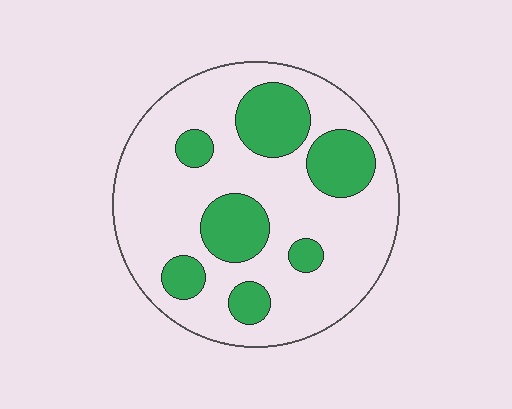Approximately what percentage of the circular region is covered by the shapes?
Approximately 25%.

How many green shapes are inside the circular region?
7.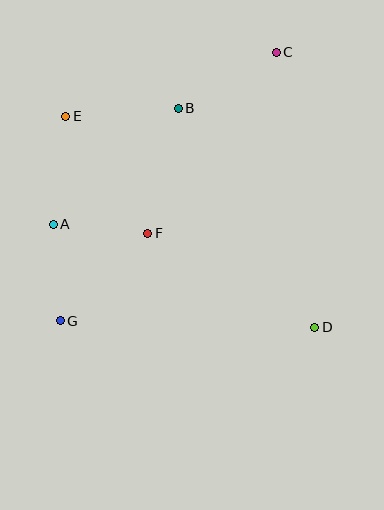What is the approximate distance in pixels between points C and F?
The distance between C and F is approximately 222 pixels.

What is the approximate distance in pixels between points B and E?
The distance between B and E is approximately 113 pixels.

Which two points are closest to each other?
Points A and F are closest to each other.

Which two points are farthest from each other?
Points C and G are farthest from each other.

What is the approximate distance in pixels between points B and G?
The distance between B and G is approximately 243 pixels.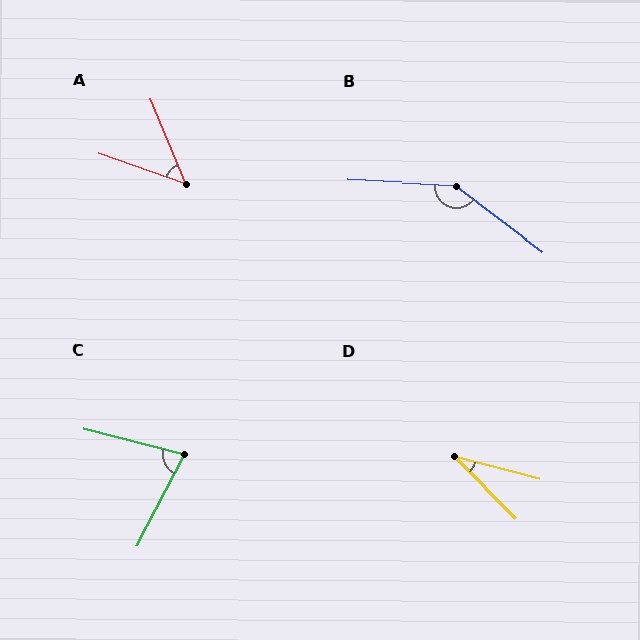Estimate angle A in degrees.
Approximately 48 degrees.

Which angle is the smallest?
D, at approximately 30 degrees.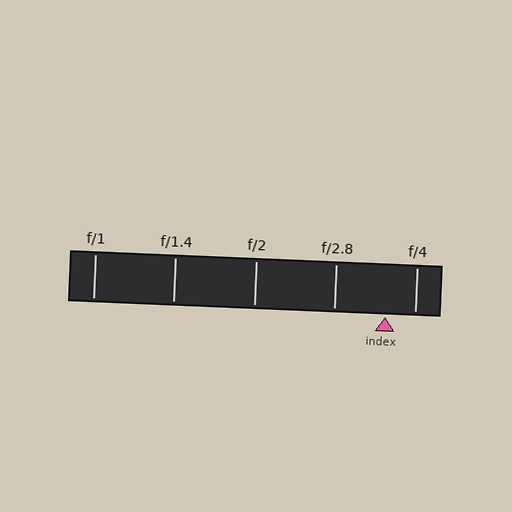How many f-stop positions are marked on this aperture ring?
There are 5 f-stop positions marked.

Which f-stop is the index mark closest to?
The index mark is closest to f/4.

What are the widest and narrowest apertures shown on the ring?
The widest aperture shown is f/1 and the narrowest is f/4.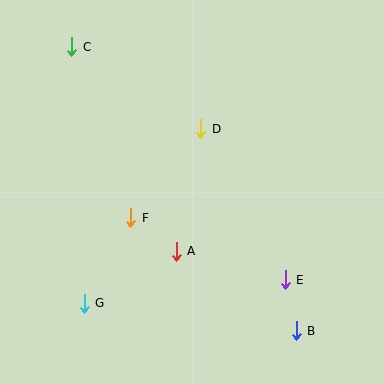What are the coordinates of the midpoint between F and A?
The midpoint between F and A is at (154, 235).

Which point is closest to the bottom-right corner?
Point B is closest to the bottom-right corner.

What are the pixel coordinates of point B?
Point B is at (296, 331).